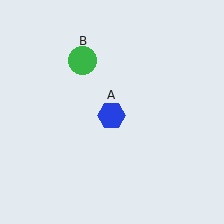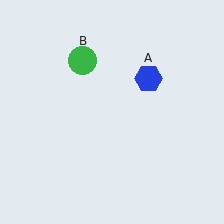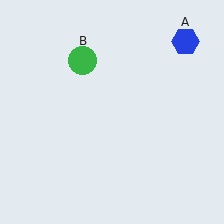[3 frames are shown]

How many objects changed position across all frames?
1 object changed position: blue hexagon (object A).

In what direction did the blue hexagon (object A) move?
The blue hexagon (object A) moved up and to the right.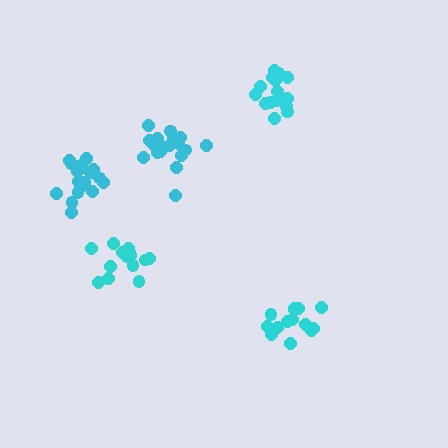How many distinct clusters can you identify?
There are 5 distinct clusters.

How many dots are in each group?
Group 1: 18 dots, Group 2: 14 dots, Group 3: 15 dots, Group 4: 15 dots, Group 5: 19 dots (81 total).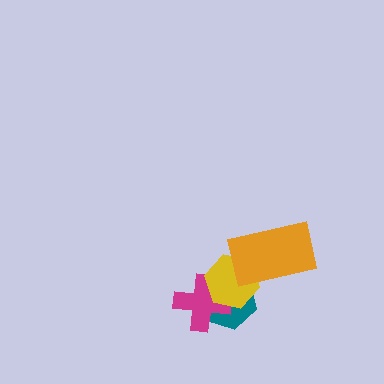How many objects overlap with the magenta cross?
2 objects overlap with the magenta cross.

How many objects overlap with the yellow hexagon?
3 objects overlap with the yellow hexagon.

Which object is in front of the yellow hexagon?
The orange rectangle is in front of the yellow hexagon.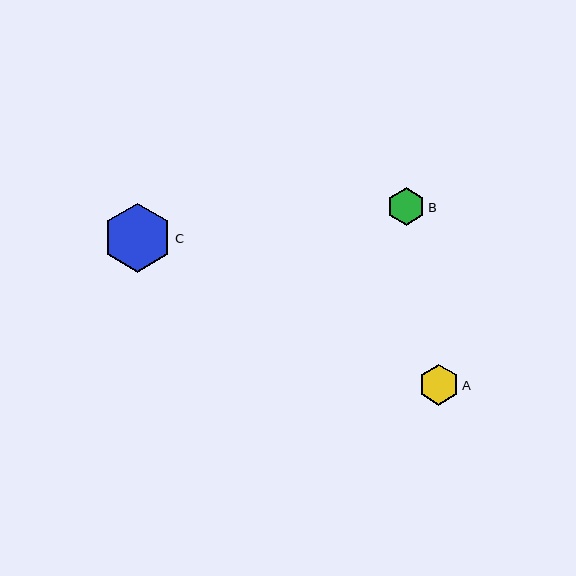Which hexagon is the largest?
Hexagon C is the largest with a size of approximately 69 pixels.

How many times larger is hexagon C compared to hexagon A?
Hexagon C is approximately 1.7 times the size of hexagon A.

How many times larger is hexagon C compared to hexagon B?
Hexagon C is approximately 1.8 times the size of hexagon B.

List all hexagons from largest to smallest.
From largest to smallest: C, A, B.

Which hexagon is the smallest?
Hexagon B is the smallest with a size of approximately 38 pixels.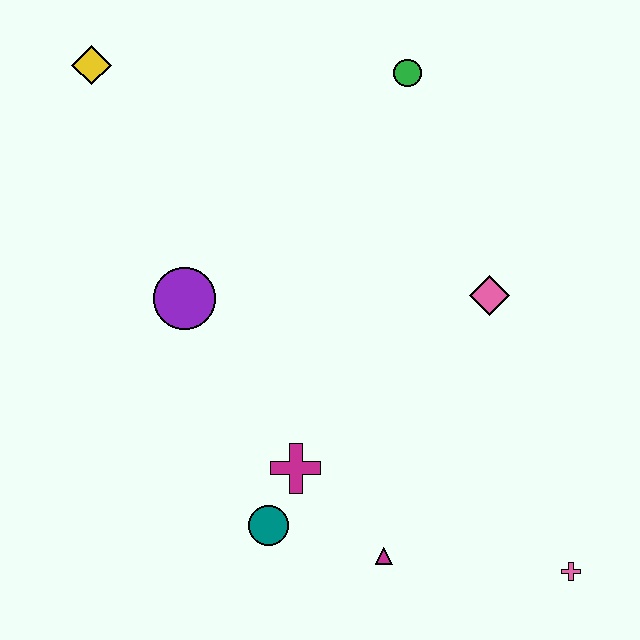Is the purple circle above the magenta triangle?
Yes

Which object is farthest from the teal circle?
The yellow diamond is farthest from the teal circle.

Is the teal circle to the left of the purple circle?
No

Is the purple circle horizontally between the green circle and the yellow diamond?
Yes